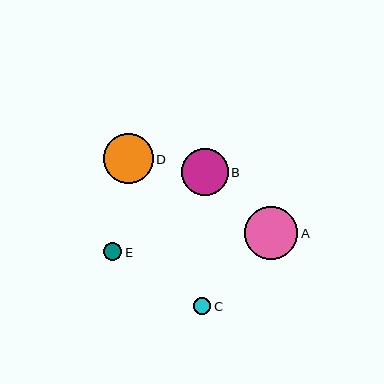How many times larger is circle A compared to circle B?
Circle A is approximately 1.1 times the size of circle B.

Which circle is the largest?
Circle A is the largest with a size of approximately 53 pixels.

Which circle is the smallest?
Circle C is the smallest with a size of approximately 17 pixels.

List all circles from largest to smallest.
From largest to smallest: A, D, B, E, C.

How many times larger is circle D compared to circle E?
Circle D is approximately 2.7 times the size of circle E.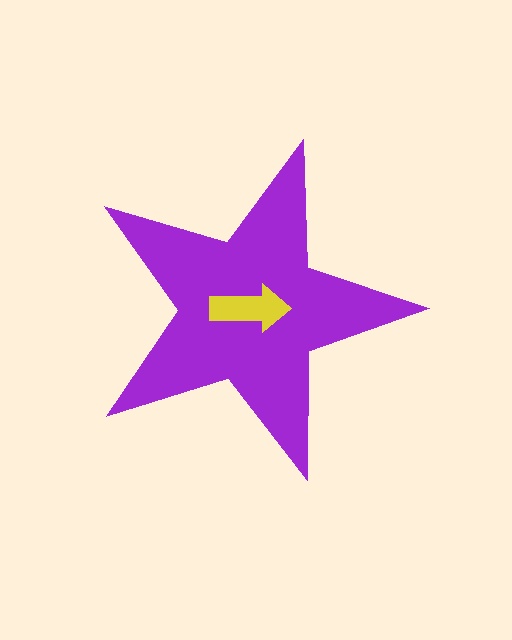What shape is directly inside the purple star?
The yellow arrow.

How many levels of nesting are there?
2.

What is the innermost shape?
The yellow arrow.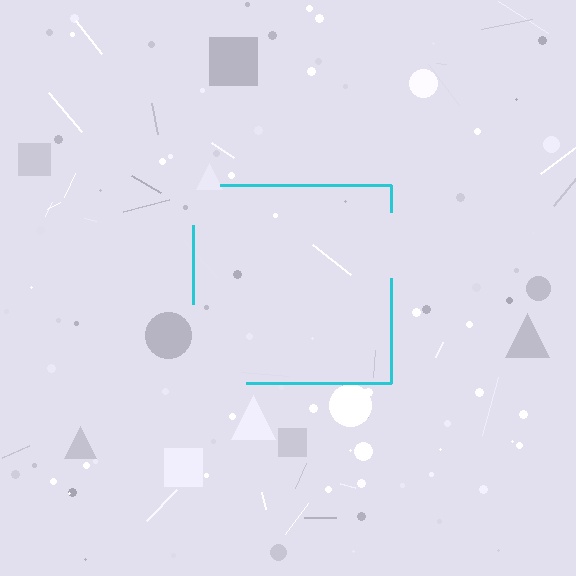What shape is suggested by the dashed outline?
The dashed outline suggests a square.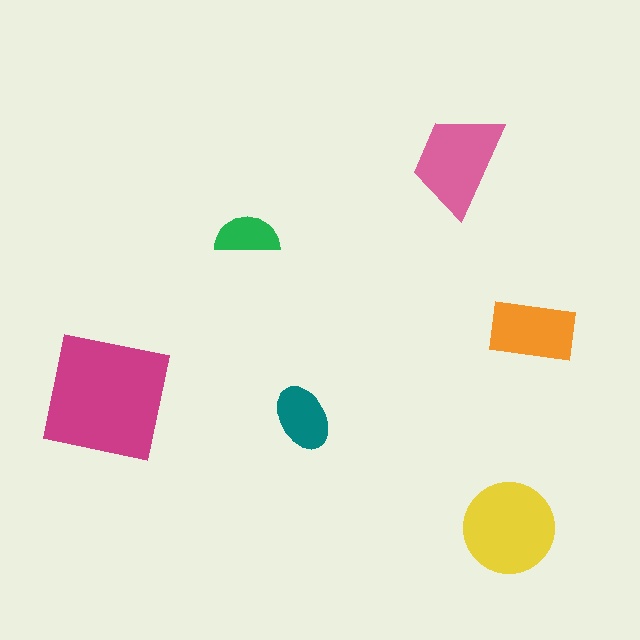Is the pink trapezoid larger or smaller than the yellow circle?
Smaller.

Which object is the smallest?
The green semicircle.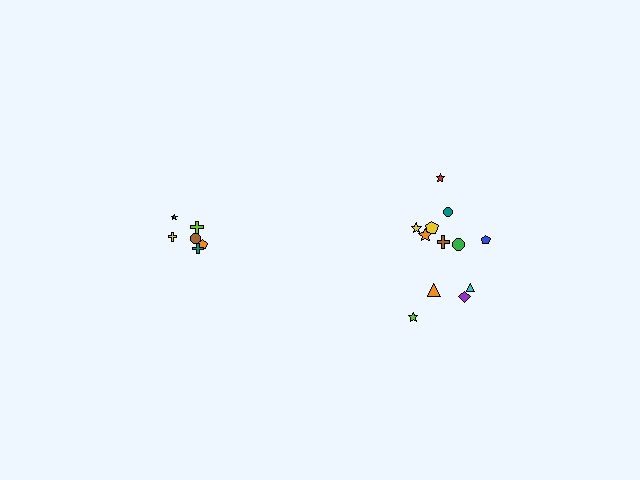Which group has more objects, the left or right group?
The right group.